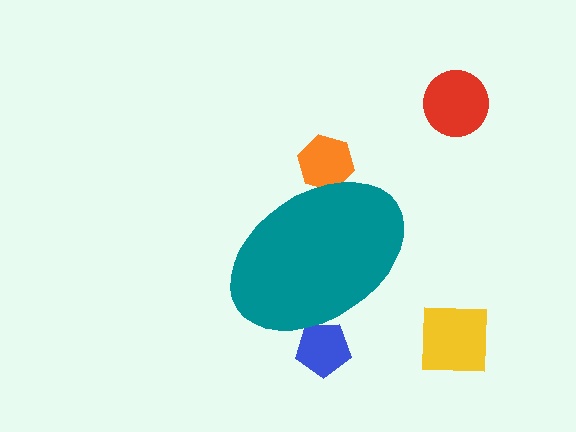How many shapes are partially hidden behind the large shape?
2 shapes are partially hidden.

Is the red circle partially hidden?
No, the red circle is fully visible.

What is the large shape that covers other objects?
A teal ellipse.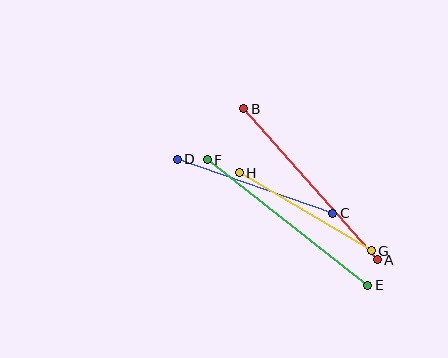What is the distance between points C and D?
The distance is approximately 165 pixels.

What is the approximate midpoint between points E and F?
The midpoint is at approximately (287, 222) pixels.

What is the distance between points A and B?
The distance is approximately 202 pixels.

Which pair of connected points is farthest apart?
Points E and F are farthest apart.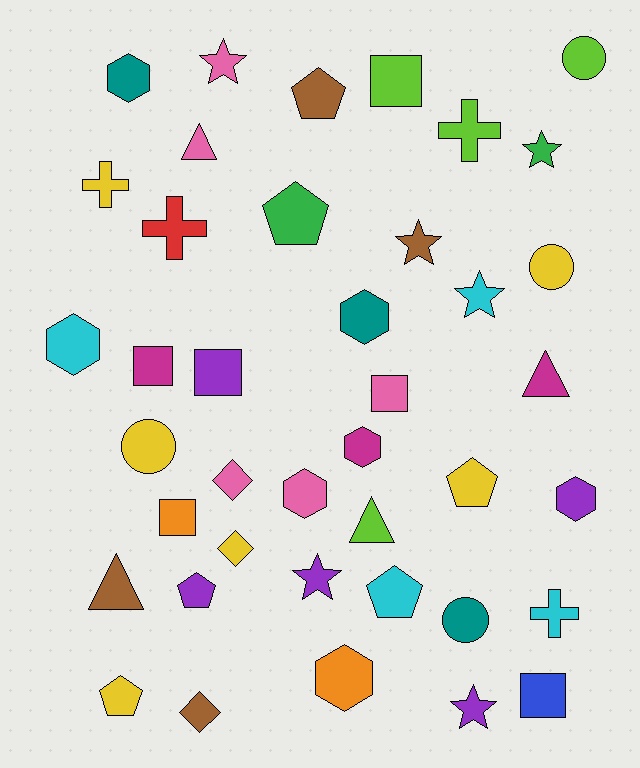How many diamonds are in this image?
There are 3 diamonds.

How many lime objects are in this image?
There are 4 lime objects.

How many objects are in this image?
There are 40 objects.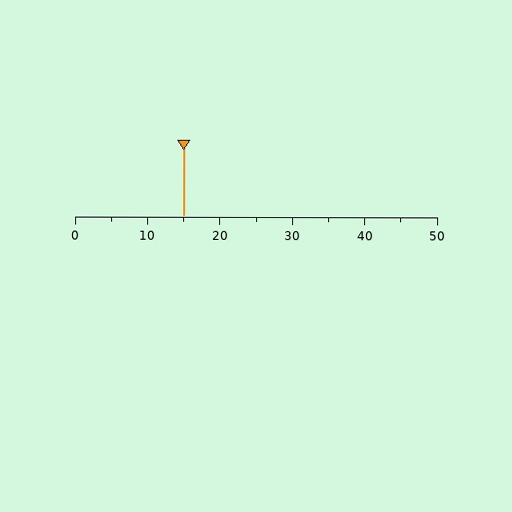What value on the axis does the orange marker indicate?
The marker indicates approximately 15.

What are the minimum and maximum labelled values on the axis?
The axis runs from 0 to 50.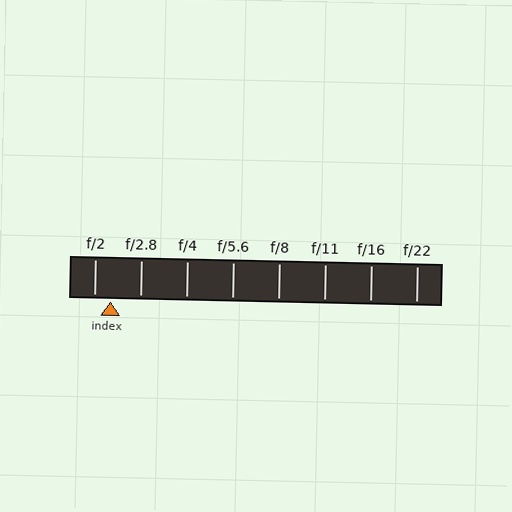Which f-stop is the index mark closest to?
The index mark is closest to f/2.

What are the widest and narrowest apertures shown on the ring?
The widest aperture shown is f/2 and the narrowest is f/22.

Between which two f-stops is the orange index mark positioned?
The index mark is between f/2 and f/2.8.